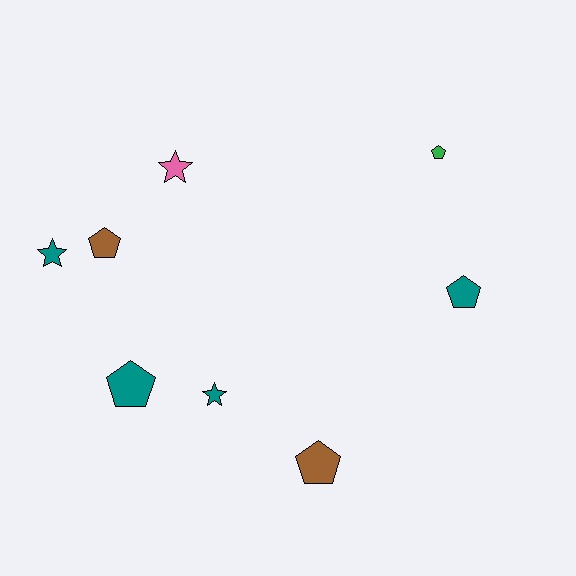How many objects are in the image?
There are 8 objects.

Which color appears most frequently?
Teal, with 4 objects.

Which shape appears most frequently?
Pentagon, with 5 objects.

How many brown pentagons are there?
There are 2 brown pentagons.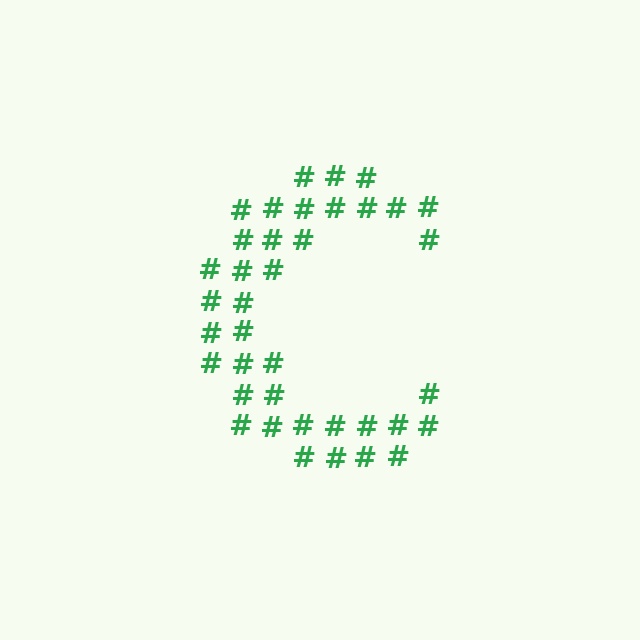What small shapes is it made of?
It is made of small hash symbols.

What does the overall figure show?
The overall figure shows the letter C.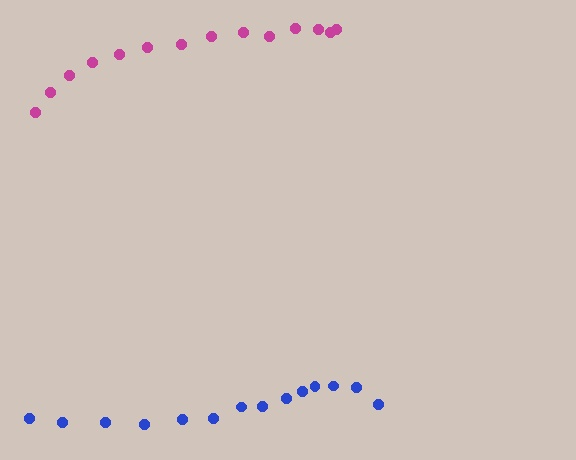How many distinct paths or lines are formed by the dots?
There are 2 distinct paths.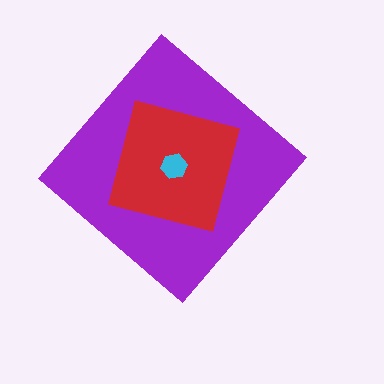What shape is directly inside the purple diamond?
The red square.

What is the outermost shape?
The purple diamond.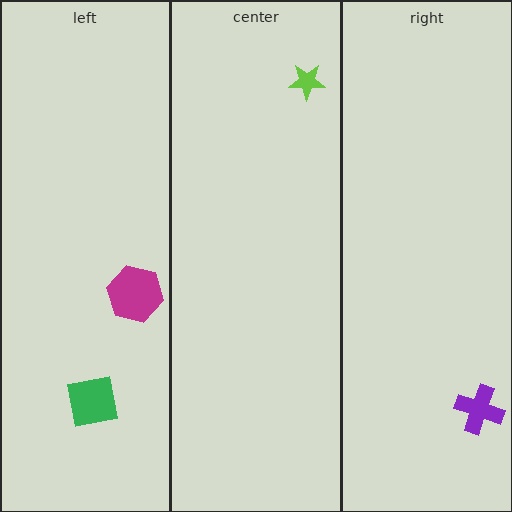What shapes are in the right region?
The purple cross.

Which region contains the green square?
The left region.